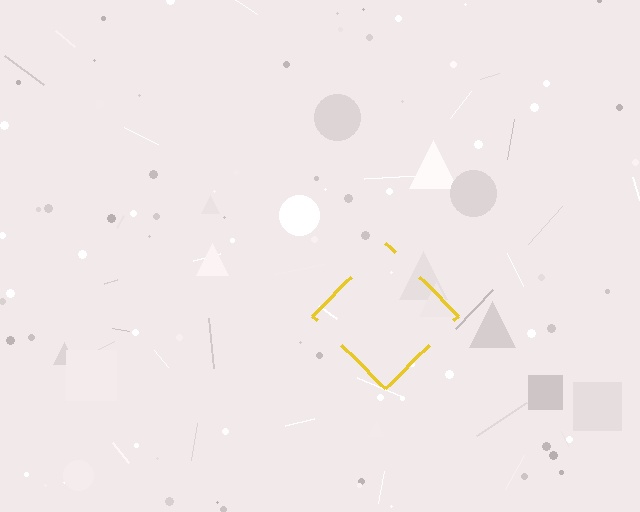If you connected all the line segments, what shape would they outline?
They would outline a diamond.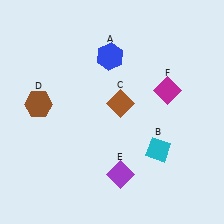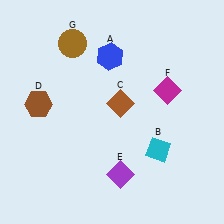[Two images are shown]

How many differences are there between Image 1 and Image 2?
There is 1 difference between the two images.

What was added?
A brown circle (G) was added in Image 2.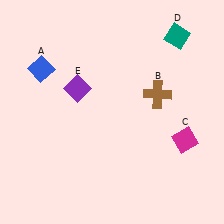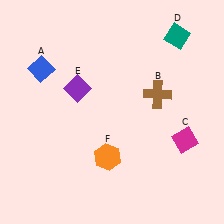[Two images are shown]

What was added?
An orange hexagon (F) was added in Image 2.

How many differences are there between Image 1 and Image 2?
There is 1 difference between the two images.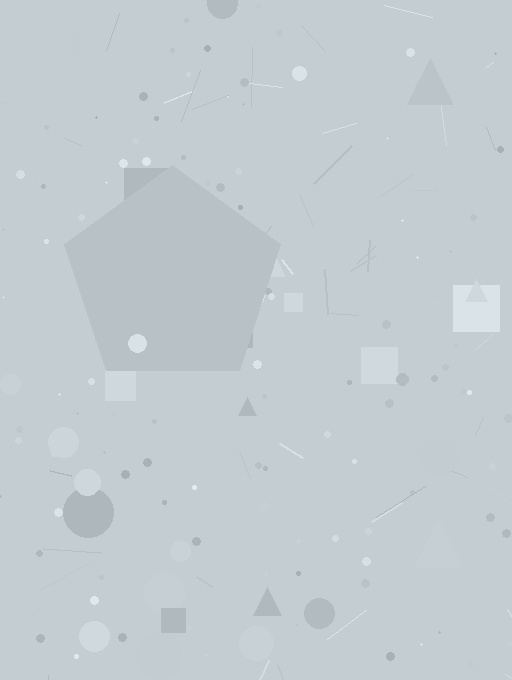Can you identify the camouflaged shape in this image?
The camouflaged shape is a pentagon.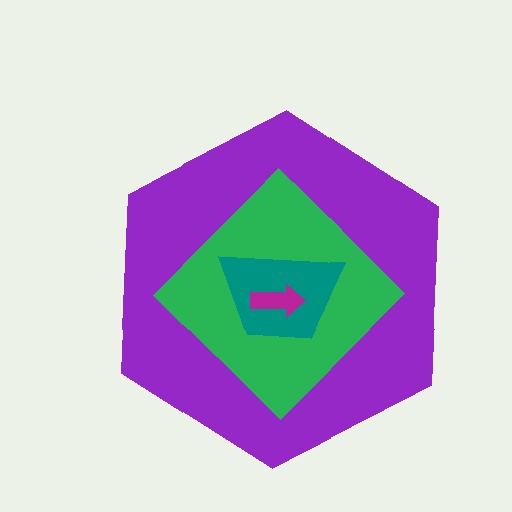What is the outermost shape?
The purple hexagon.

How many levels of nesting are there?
4.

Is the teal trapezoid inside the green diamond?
Yes.